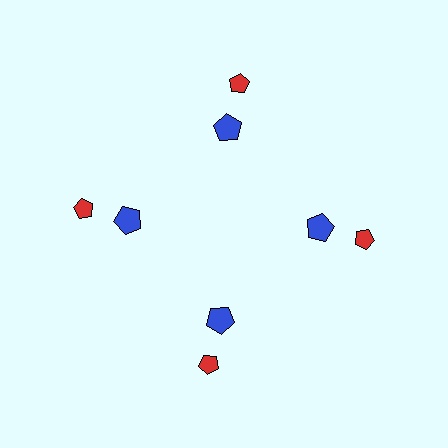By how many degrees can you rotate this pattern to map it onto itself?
The pattern maps onto itself every 90 degrees of rotation.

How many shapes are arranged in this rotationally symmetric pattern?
There are 8 shapes, arranged in 4 groups of 2.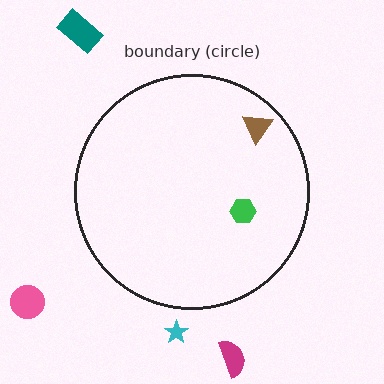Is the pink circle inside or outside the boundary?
Outside.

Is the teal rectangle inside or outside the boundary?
Outside.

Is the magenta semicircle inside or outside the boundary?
Outside.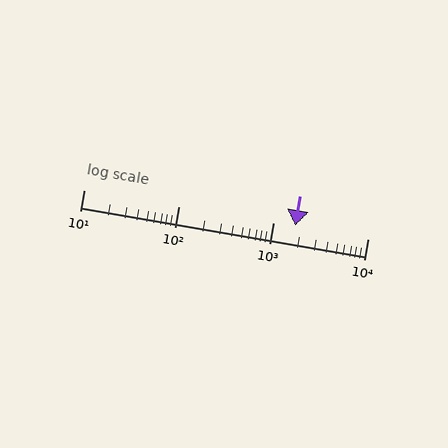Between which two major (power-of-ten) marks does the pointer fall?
The pointer is between 1000 and 10000.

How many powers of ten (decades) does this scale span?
The scale spans 3 decades, from 10 to 10000.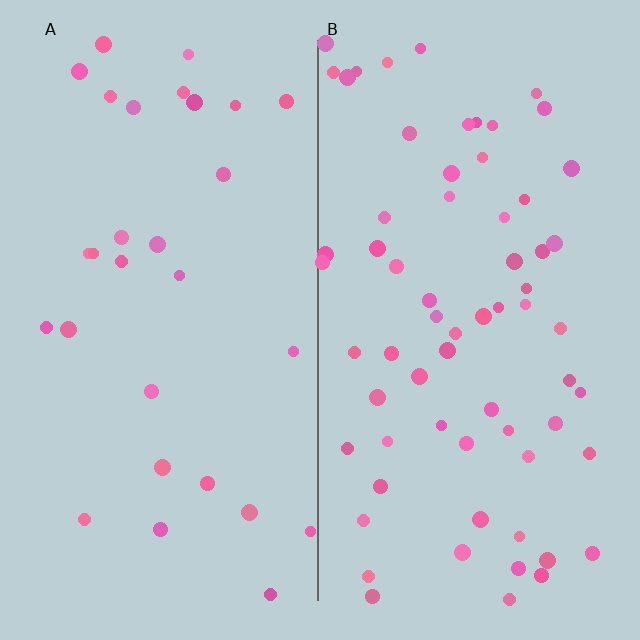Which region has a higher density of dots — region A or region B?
B (the right).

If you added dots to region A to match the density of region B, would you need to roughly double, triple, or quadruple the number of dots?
Approximately double.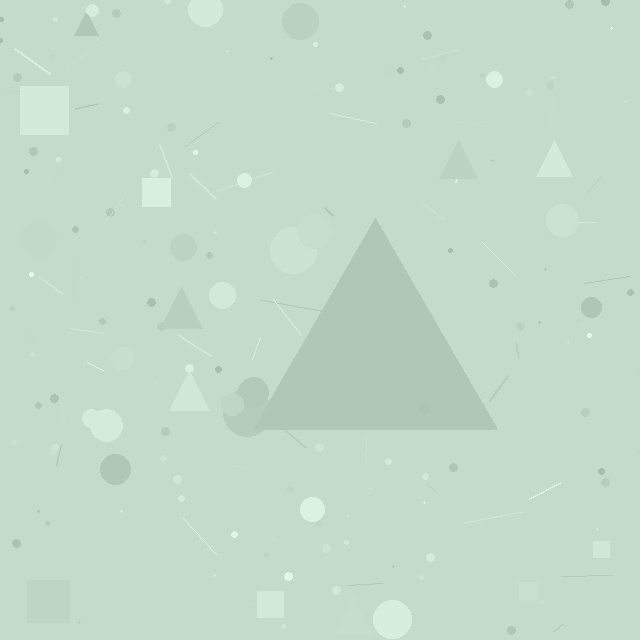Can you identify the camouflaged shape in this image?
The camouflaged shape is a triangle.